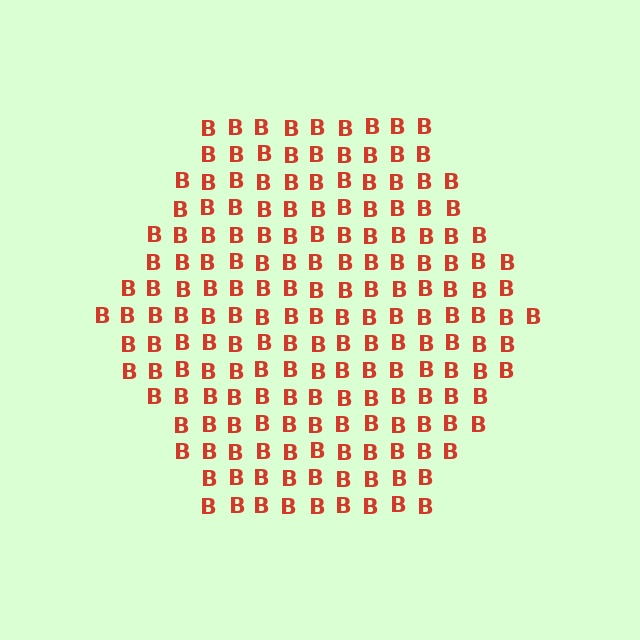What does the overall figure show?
The overall figure shows a hexagon.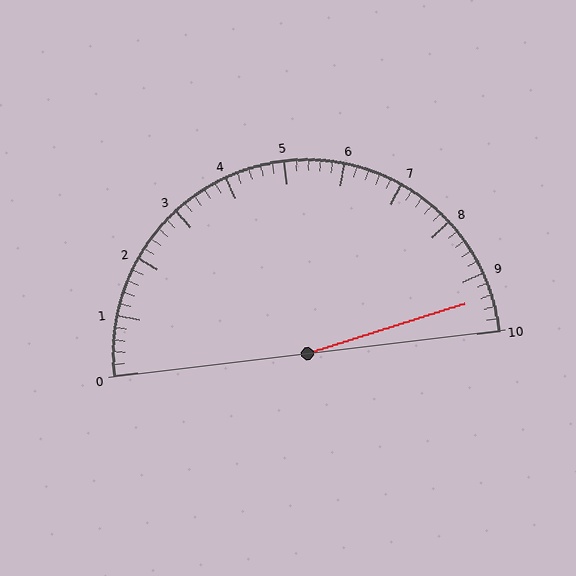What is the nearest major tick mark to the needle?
The nearest major tick mark is 9.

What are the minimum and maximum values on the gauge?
The gauge ranges from 0 to 10.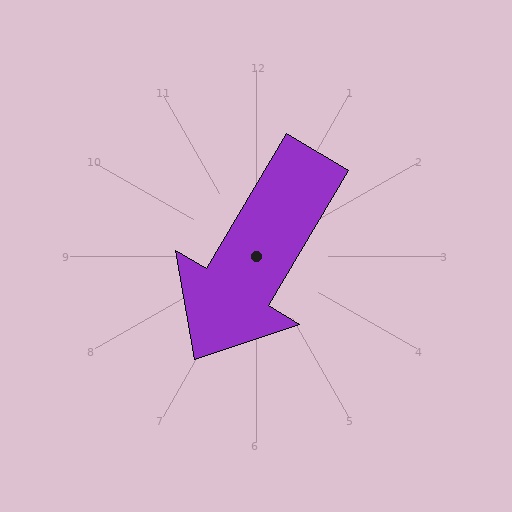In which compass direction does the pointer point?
Southwest.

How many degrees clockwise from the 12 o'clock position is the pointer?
Approximately 211 degrees.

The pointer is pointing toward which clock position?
Roughly 7 o'clock.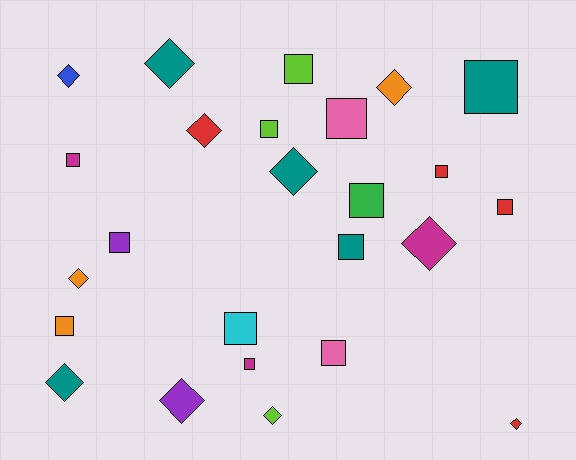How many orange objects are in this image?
There are 3 orange objects.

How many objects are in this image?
There are 25 objects.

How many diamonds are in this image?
There are 11 diamonds.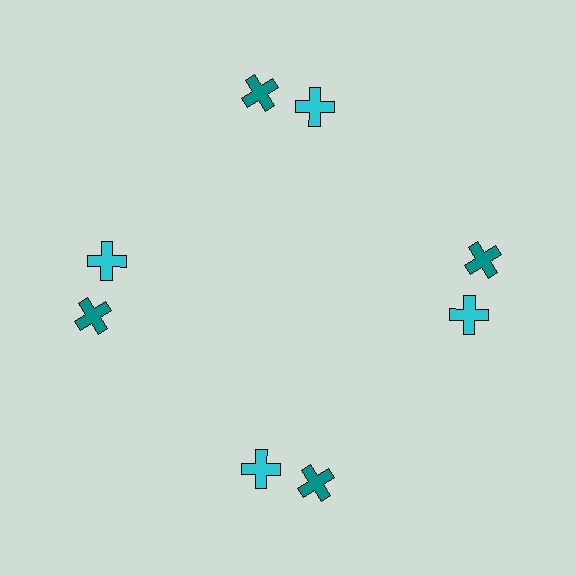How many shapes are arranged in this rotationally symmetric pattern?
There are 8 shapes, arranged in 4 groups of 2.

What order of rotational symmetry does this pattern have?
This pattern has 4-fold rotational symmetry.